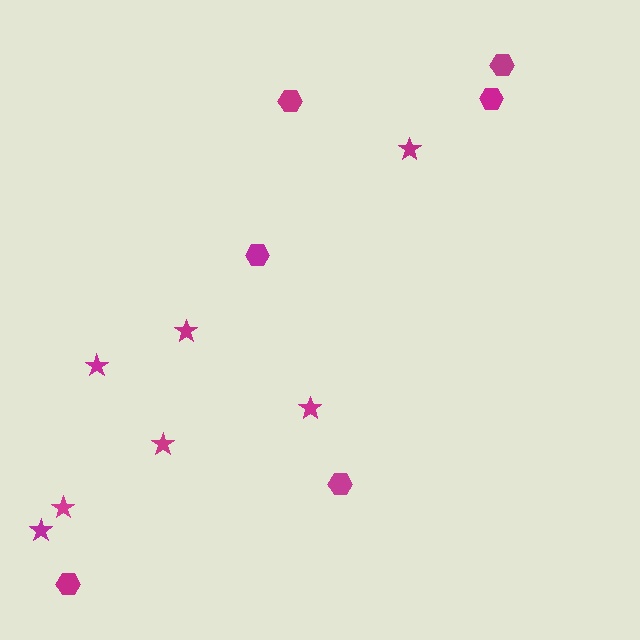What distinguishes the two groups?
There are 2 groups: one group of hexagons (6) and one group of stars (7).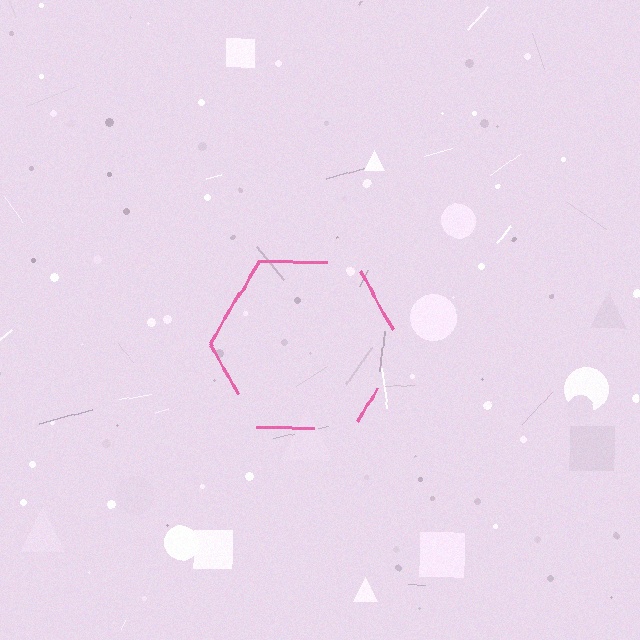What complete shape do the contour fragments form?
The contour fragments form a hexagon.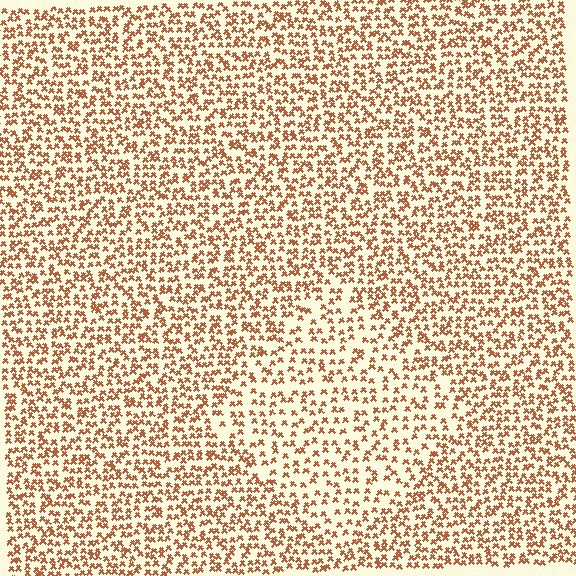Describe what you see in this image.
The image contains small brown elements arranged at two different densities. A diamond-shaped region is visible where the elements are less densely packed than the surrounding area.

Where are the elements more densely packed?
The elements are more densely packed outside the diamond boundary.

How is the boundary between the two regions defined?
The boundary is defined by a change in element density (approximately 1.6x ratio). All elements are the same color, size, and shape.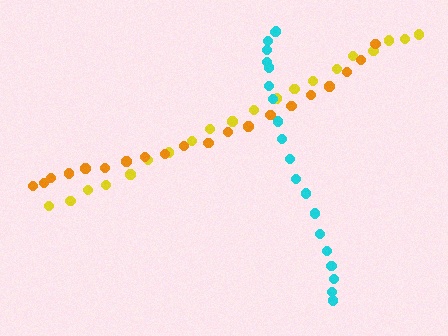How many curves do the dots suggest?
There are 3 distinct paths.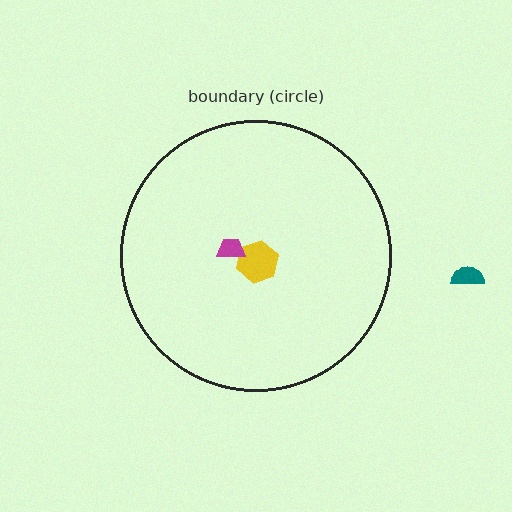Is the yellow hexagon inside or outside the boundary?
Inside.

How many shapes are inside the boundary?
3 inside, 1 outside.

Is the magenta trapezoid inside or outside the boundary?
Inside.